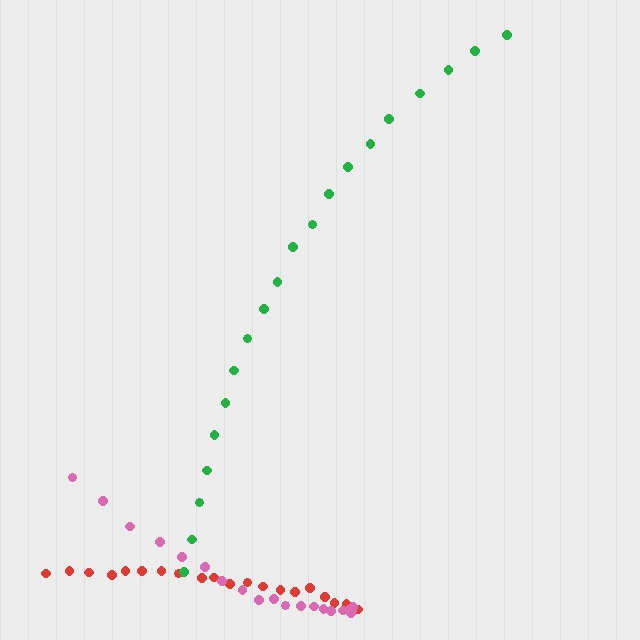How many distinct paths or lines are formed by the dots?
There are 3 distinct paths.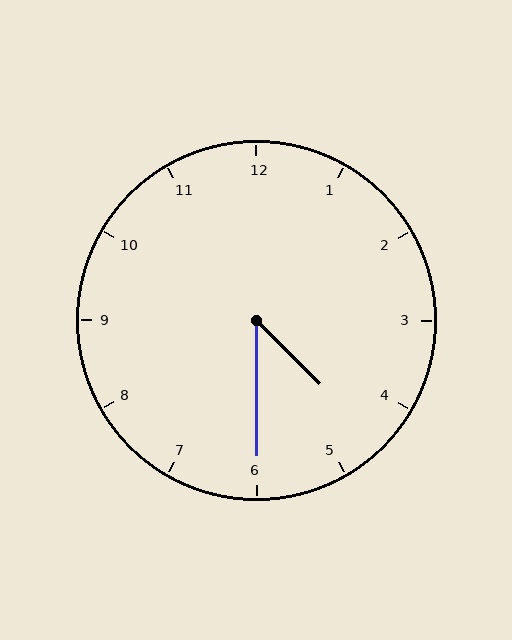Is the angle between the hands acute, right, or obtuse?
It is acute.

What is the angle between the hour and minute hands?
Approximately 45 degrees.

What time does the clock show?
4:30.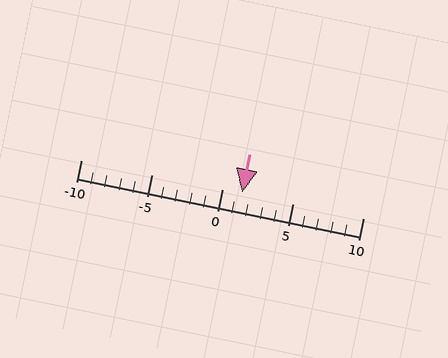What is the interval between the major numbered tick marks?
The major tick marks are spaced 5 units apart.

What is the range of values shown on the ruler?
The ruler shows values from -10 to 10.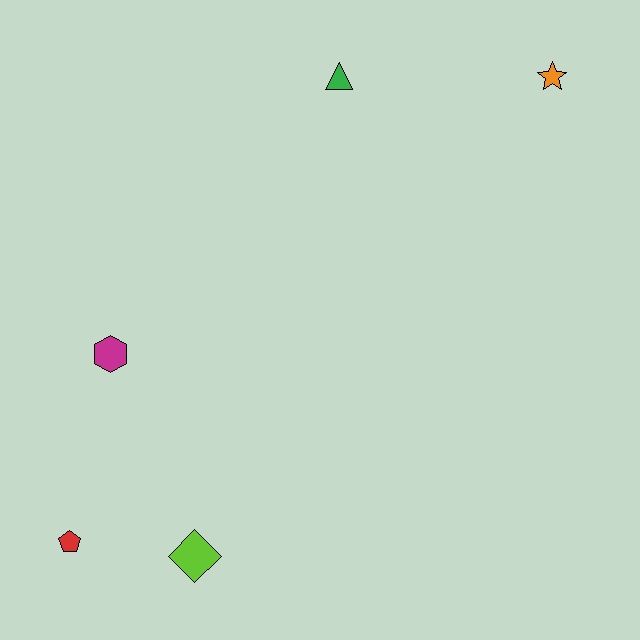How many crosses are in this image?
There are no crosses.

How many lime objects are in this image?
There is 1 lime object.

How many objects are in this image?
There are 5 objects.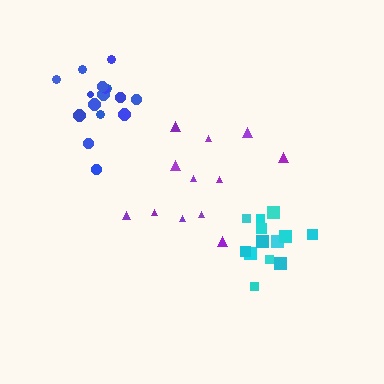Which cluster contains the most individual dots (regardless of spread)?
Blue (16).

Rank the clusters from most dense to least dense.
blue, cyan, purple.